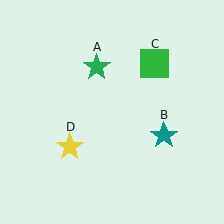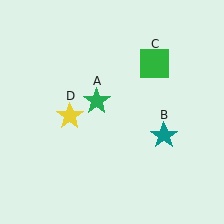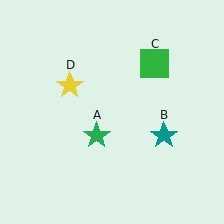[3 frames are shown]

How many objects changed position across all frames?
2 objects changed position: green star (object A), yellow star (object D).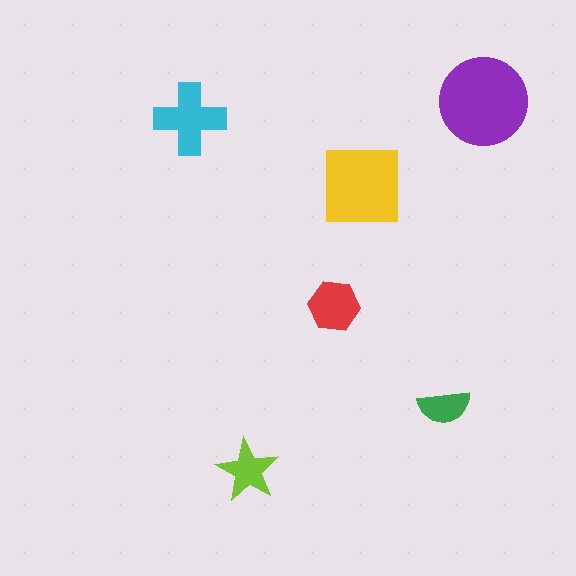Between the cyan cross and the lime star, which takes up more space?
The cyan cross.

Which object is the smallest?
The green semicircle.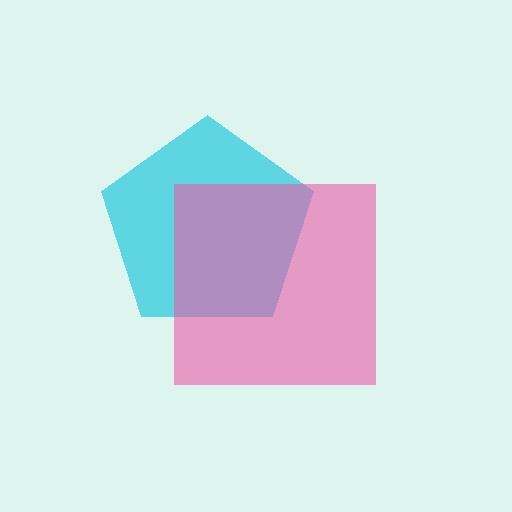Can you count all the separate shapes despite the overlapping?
Yes, there are 2 separate shapes.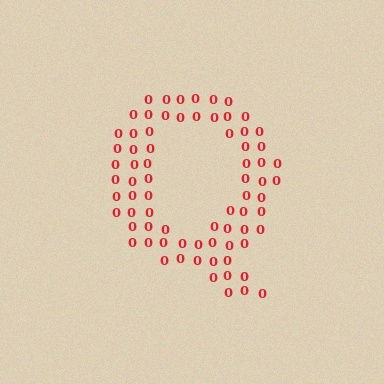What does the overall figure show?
The overall figure shows the letter Q.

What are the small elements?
The small elements are digit 0's.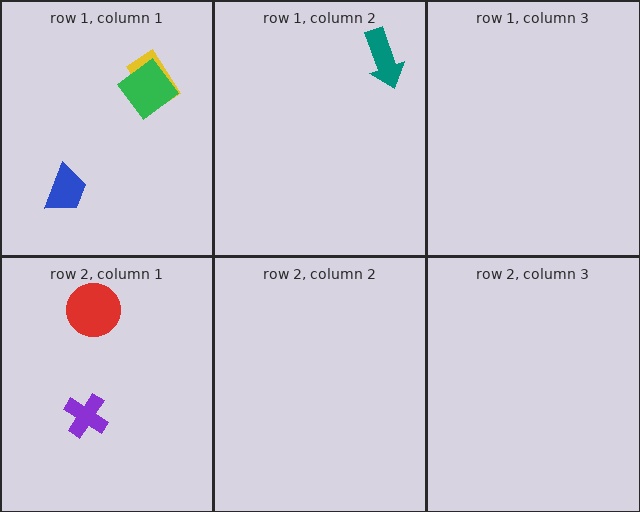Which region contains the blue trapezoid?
The row 1, column 1 region.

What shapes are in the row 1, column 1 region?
The yellow rectangle, the green diamond, the blue trapezoid.